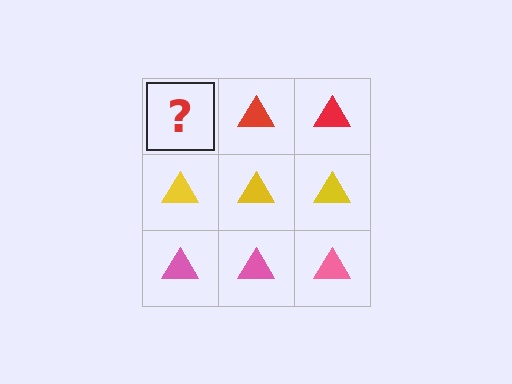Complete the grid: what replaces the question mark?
The question mark should be replaced with a red triangle.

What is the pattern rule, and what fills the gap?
The rule is that each row has a consistent color. The gap should be filled with a red triangle.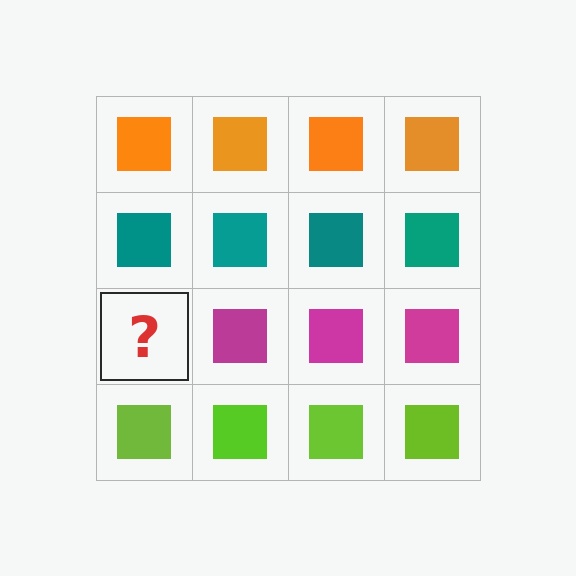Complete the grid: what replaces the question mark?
The question mark should be replaced with a magenta square.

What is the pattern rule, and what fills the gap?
The rule is that each row has a consistent color. The gap should be filled with a magenta square.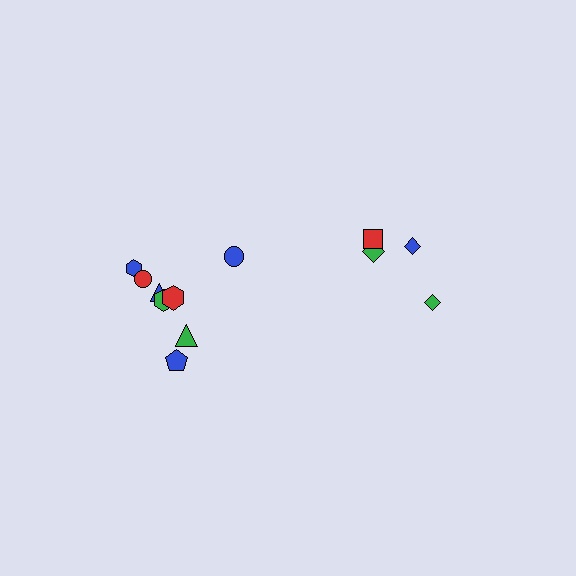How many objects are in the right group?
There are 4 objects.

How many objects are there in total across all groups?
There are 12 objects.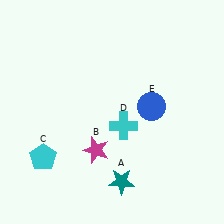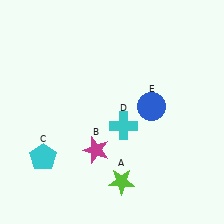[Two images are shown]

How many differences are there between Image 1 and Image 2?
There is 1 difference between the two images.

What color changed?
The star (A) changed from teal in Image 1 to lime in Image 2.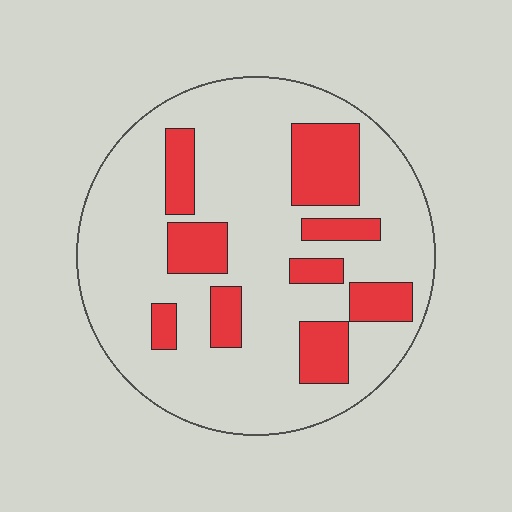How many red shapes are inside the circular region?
9.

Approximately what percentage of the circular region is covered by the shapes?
Approximately 25%.